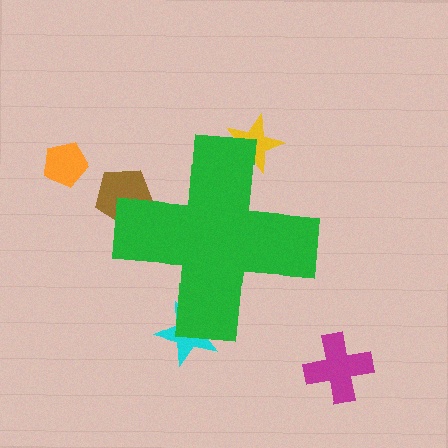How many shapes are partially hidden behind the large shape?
3 shapes are partially hidden.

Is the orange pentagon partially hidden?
No, the orange pentagon is fully visible.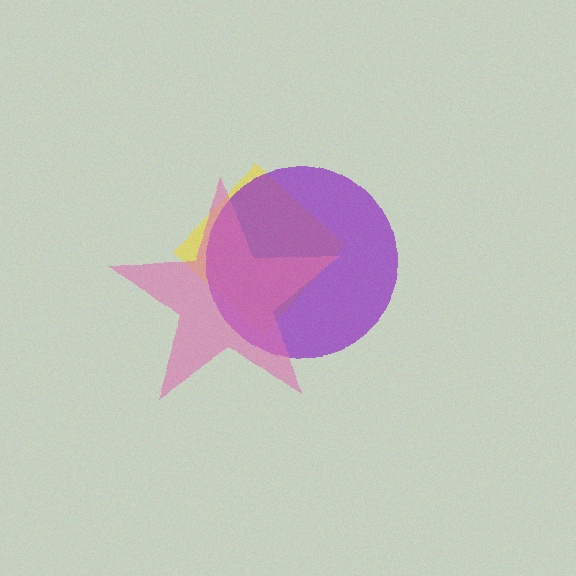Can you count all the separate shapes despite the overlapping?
Yes, there are 3 separate shapes.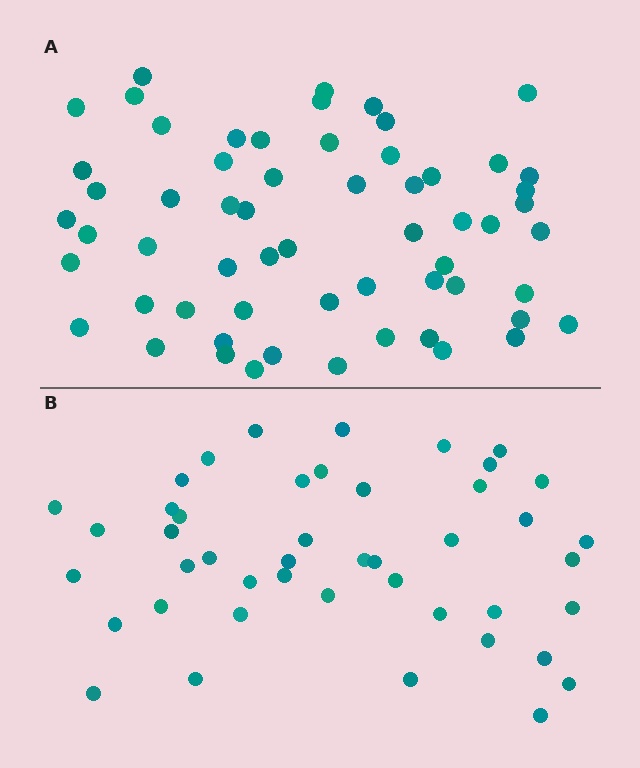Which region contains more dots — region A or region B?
Region A (the top region) has more dots.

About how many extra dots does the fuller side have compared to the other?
Region A has approximately 15 more dots than region B.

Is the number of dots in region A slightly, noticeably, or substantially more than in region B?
Region A has noticeably more, but not dramatically so. The ratio is roughly 1.3 to 1.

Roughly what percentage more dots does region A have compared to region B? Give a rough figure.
About 35% more.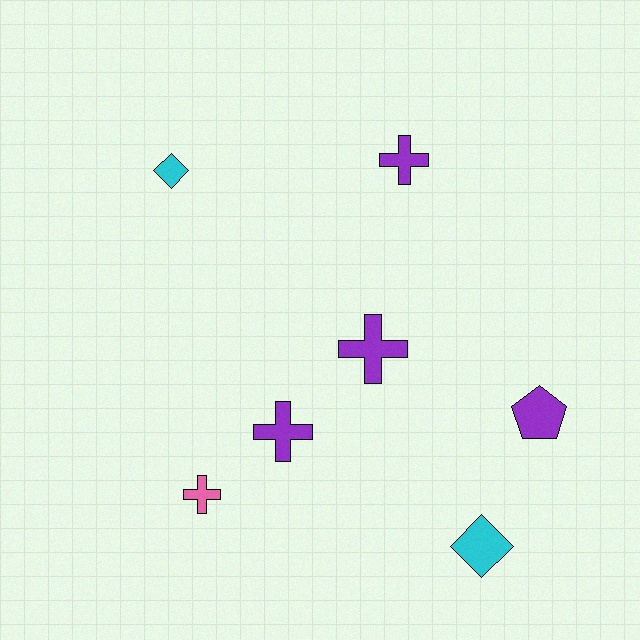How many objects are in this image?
There are 7 objects.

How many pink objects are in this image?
There is 1 pink object.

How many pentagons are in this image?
There is 1 pentagon.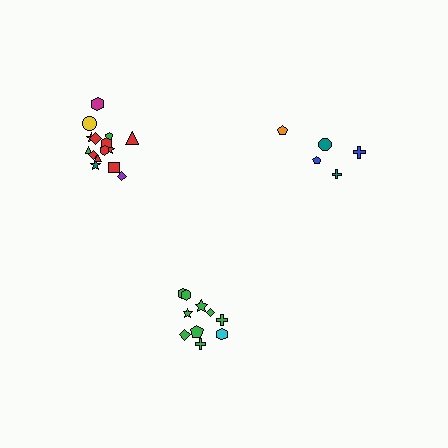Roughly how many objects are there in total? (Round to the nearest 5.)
Roughly 30 objects in total.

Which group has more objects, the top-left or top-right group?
The top-left group.